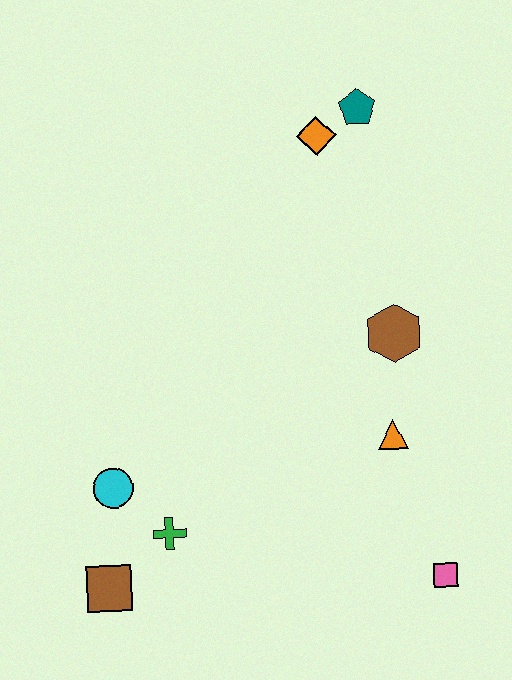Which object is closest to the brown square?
The green cross is closest to the brown square.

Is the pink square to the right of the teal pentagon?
Yes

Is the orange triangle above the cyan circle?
Yes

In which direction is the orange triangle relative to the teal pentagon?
The orange triangle is below the teal pentagon.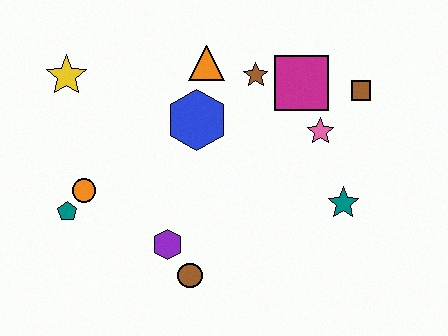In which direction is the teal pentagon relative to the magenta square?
The teal pentagon is to the left of the magenta square.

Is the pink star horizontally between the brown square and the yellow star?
Yes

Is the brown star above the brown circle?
Yes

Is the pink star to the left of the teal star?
Yes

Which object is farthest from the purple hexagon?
The brown square is farthest from the purple hexagon.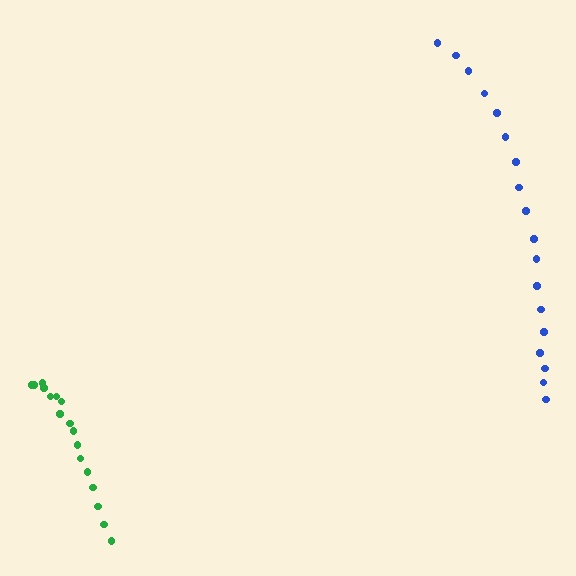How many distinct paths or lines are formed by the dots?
There are 2 distinct paths.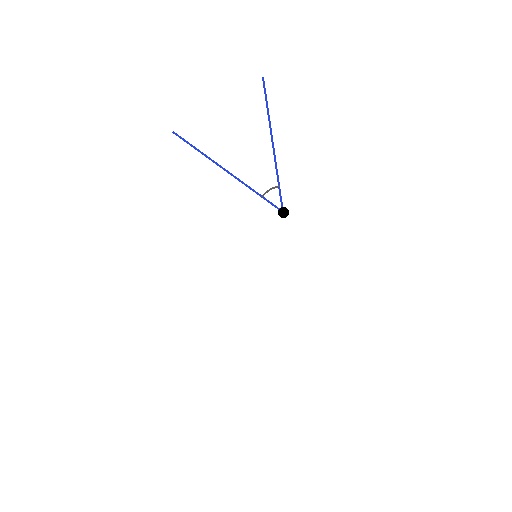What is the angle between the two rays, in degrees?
Approximately 45 degrees.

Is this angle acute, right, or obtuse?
It is acute.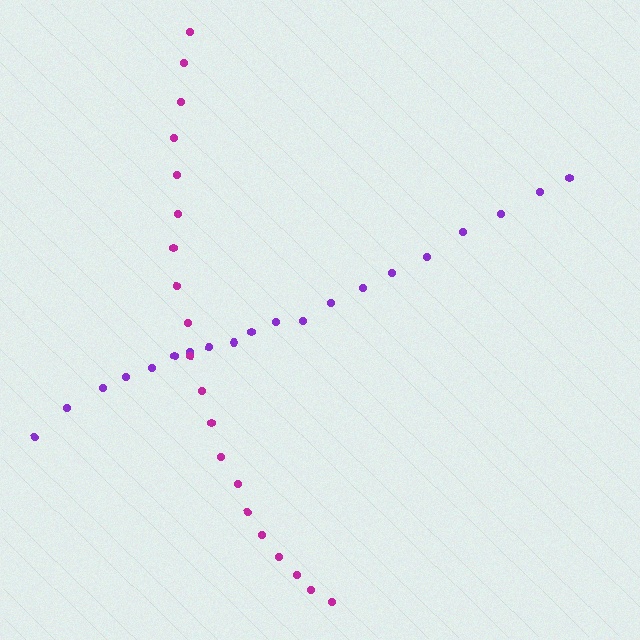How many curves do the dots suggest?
There are 2 distinct paths.